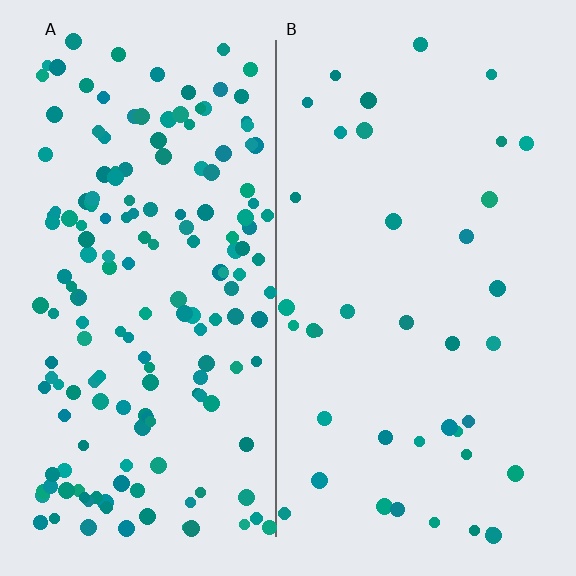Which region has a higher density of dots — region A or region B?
A (the left).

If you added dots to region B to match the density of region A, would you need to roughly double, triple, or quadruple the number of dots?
Approximately quadruple.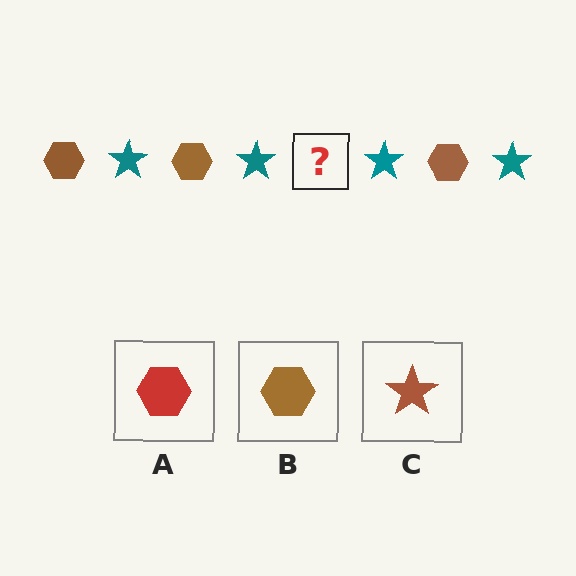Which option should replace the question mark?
Option B.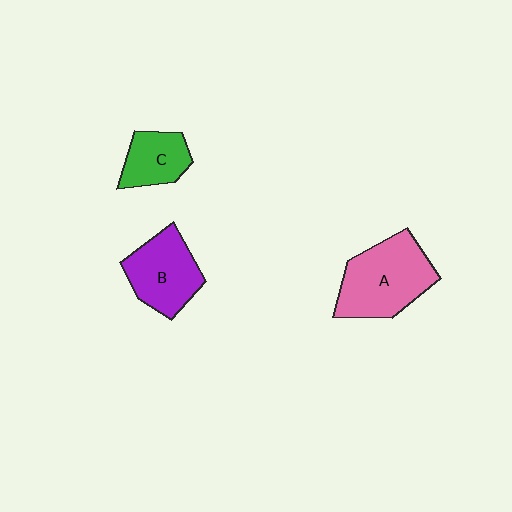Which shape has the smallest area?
Shape C (green).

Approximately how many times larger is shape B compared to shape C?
Approximately 1.4 times.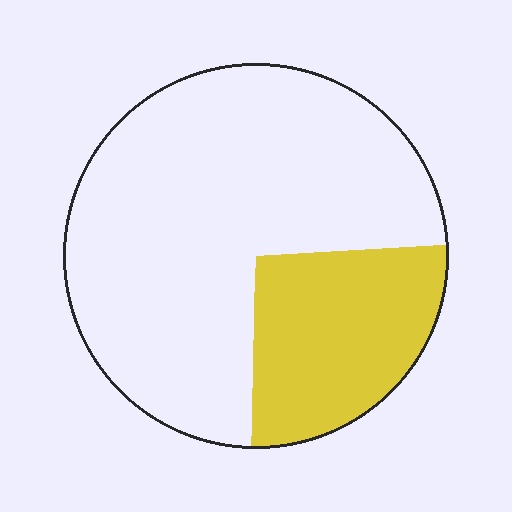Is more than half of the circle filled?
No.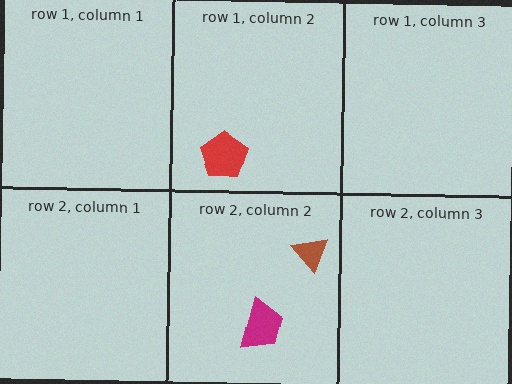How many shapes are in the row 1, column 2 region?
1.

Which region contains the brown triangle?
The row 2, column 2 region.